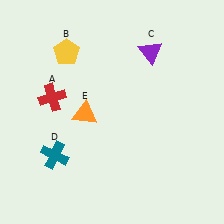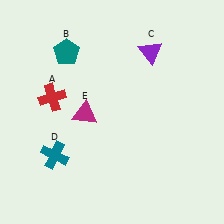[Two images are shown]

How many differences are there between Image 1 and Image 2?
There are 2 differences between the two images.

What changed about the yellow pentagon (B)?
In Image 1, B is yellow. In Image 2, it changed to teal.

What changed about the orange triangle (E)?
In Image 1, E is orange. In Image 2, it changed to magenta.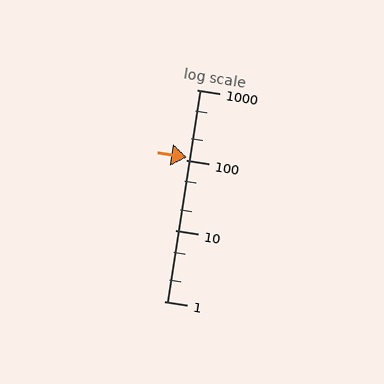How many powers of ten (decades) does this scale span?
The scale spans 3 decades, from 1 to 1000.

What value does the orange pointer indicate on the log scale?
The pointer indicates approximately 110.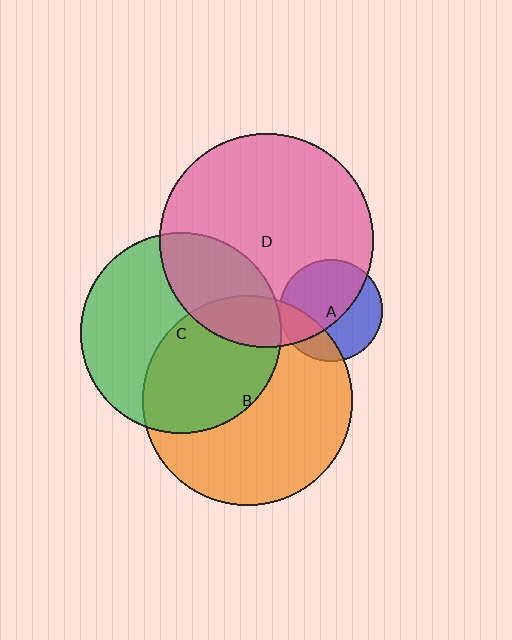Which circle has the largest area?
Circle D (pink).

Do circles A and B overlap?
Yes.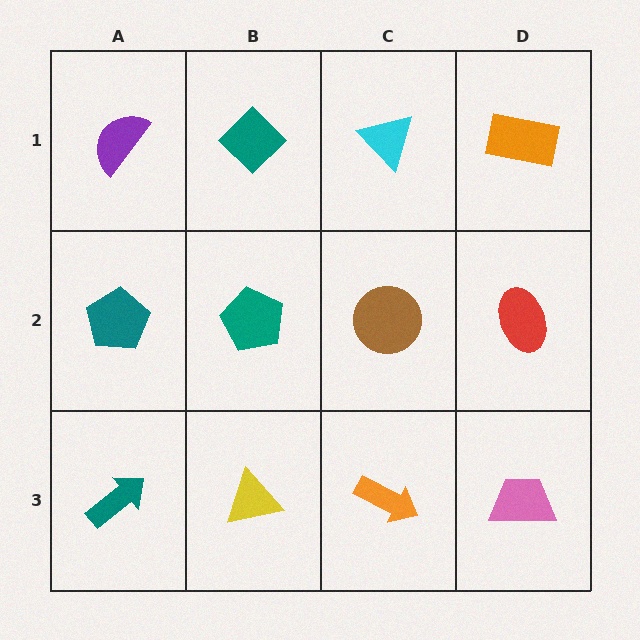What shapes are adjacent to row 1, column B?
A teal pentagon (row 2, column B), a purple semicircle (row 1, column A), a cyan triangle (row 1, column C).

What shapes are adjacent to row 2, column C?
A cyan triangle (row 1, column C), an orange arrow (row 3, column C), a teal pentagon (row 2, column B), a red ellipse (row 2, column D).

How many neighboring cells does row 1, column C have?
3.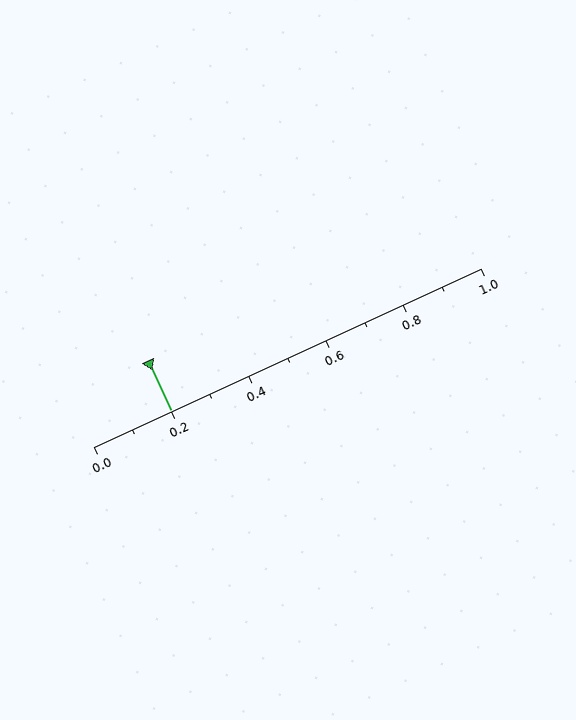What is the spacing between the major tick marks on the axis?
The major ticks are spaced 0.2 apart.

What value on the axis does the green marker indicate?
The marker indicates approximately 0.2.